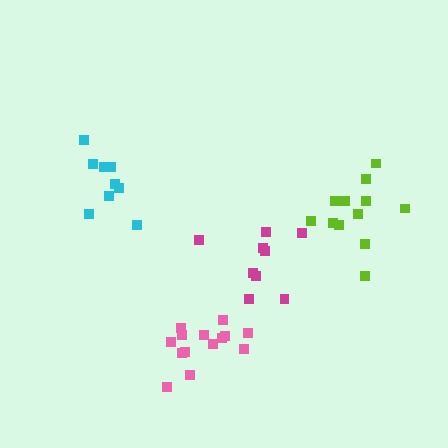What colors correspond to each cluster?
The clusters are colored: magenta, cyan, pink, lime.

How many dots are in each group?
Group 1: 9 dots, Group 2: 9 dots, Group 3: 14 dots, Group 4: 12 dots (44 total).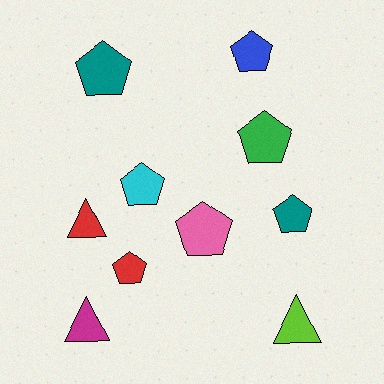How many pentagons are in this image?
There are 7 pentagons.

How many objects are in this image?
There are 10 objects.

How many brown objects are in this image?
There are no brown objects.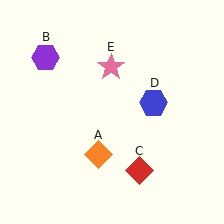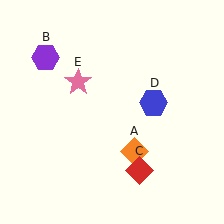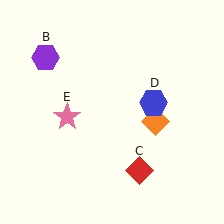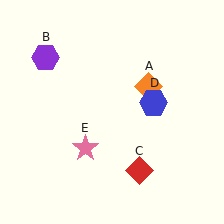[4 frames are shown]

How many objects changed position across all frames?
2 objects changed position: orange diamond (object A), pink star (object E).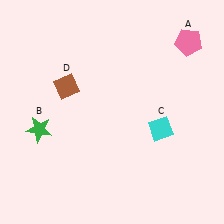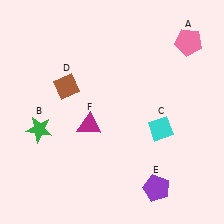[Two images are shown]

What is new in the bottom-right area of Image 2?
A purple pentagon (E) was added in the bottom-right area of Image 2.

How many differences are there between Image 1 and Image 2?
There are 2 differences between the two images.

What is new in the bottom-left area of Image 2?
A magenta triangle (F) was added in the bottom-left area of Image 2.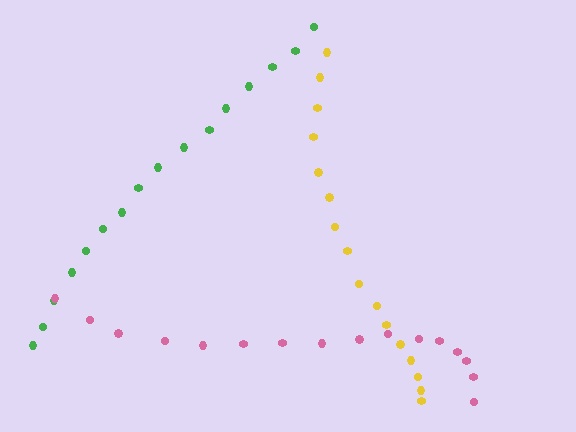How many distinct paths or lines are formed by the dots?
There are 3 distinct paths.